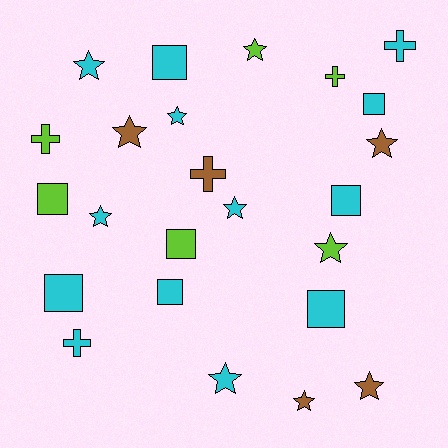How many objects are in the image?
There are 24 objects.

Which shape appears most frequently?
Star, with 11 objects.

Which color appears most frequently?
Cyan, with 13 objects.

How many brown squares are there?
There are no brown squares.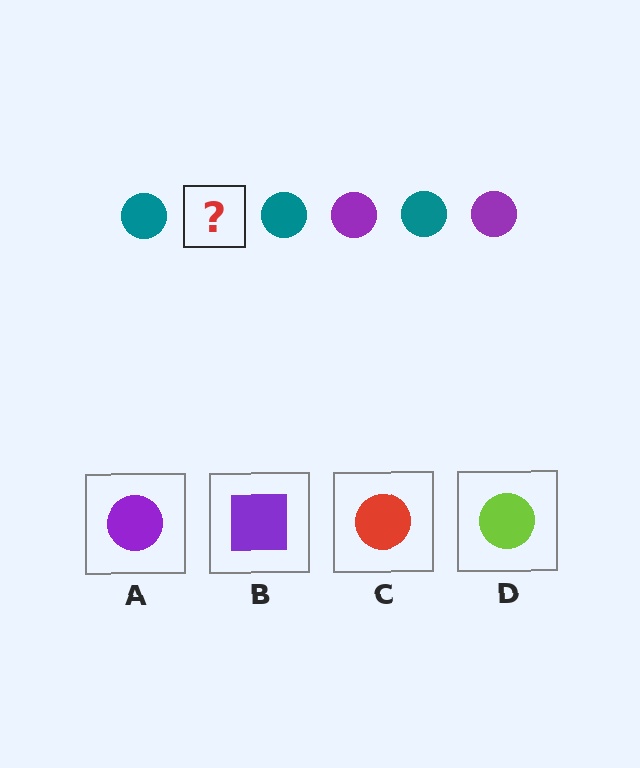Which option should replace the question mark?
Option A.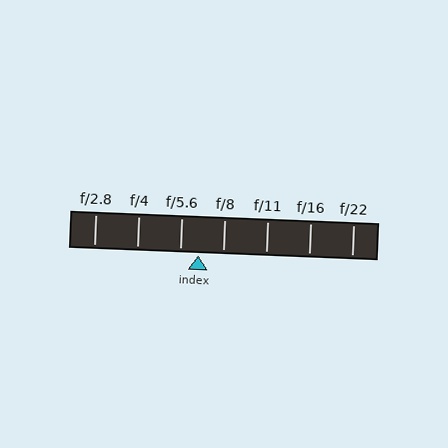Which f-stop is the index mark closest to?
The index mark is closest to f/5.6.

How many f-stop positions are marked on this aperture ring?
There are 7 f-stop positions marked.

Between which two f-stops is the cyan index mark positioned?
The index mark is between f/5.6 and f/8.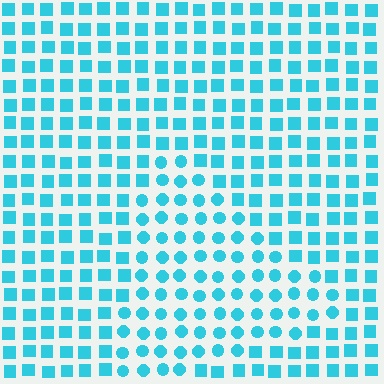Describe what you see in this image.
The image is filled with small cyan elements arranged in a uniform grid. A triangle-shaped region contains circles, while the surrounding area contains squares. The boundary is defined purely by the change in element shape.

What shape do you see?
I see a triangle.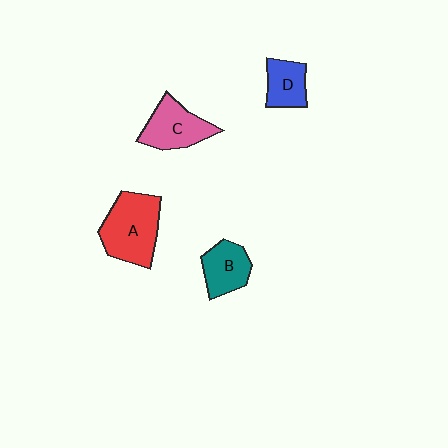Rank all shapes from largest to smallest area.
From largest to smallest: A (red), C (pink), B (teal), D (blue).